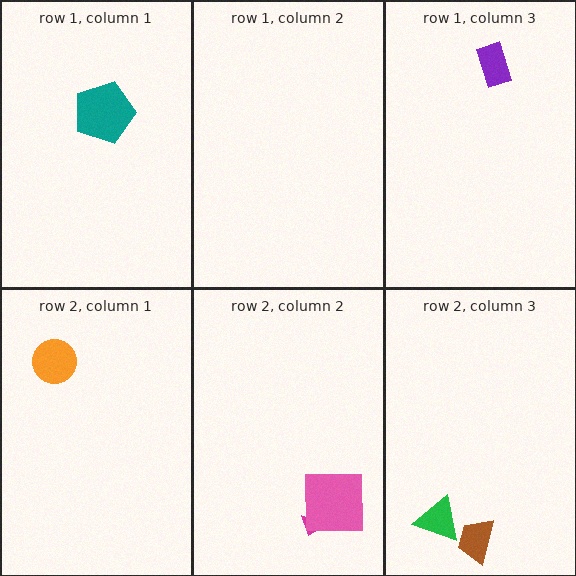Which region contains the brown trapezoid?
The row 2, column 3 region.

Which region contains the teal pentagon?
The row 1, column 1 region.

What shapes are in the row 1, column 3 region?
The purple rectangle.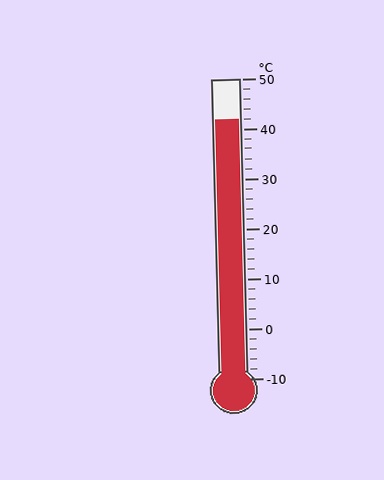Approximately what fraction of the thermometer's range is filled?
The thermometer is filled to approximately 85% of its range.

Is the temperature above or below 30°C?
The temperature is above 30°C.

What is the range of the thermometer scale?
The thermometer scale ranges from -10°C to 50°C.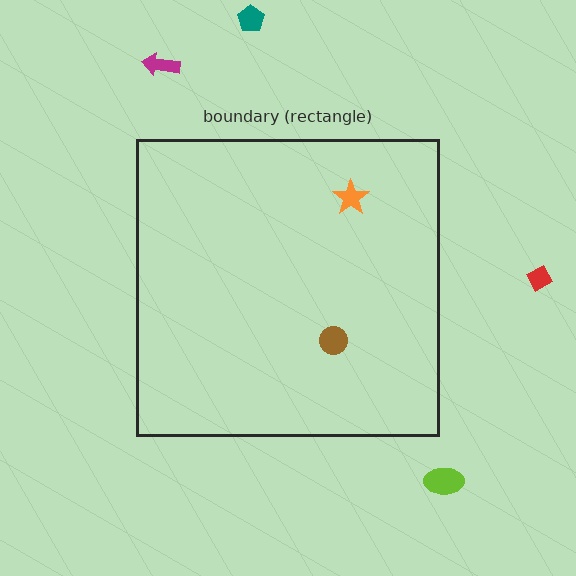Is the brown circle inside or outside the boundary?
Inside.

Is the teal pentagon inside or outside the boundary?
Outside.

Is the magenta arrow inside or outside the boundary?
Outside.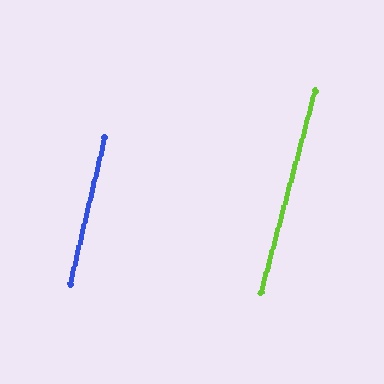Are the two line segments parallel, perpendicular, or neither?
Parallel — their directions differ by only 1.9°.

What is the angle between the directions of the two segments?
Approximately 2 degrees.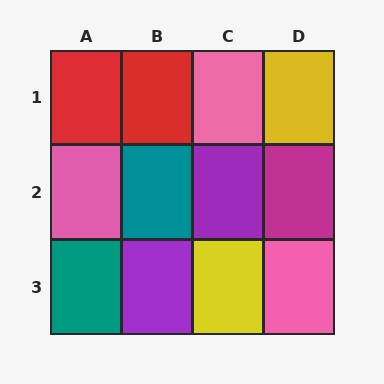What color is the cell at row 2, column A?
Pink.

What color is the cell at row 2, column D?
Magenta.